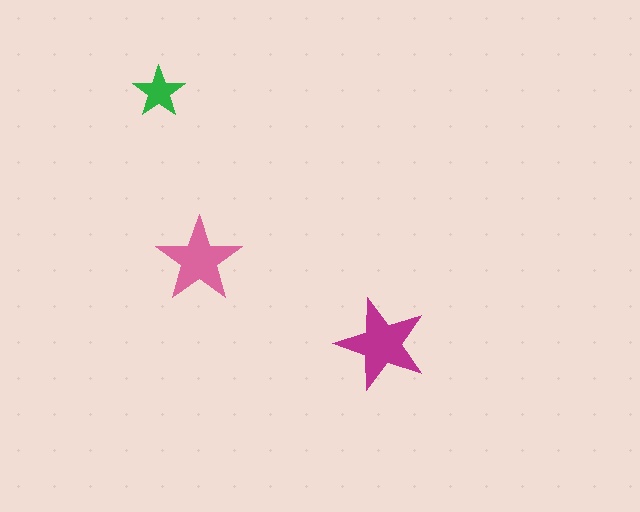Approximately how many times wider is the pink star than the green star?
About 1.5 times wider.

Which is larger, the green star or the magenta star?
The magenta one.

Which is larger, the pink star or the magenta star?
The magenta one.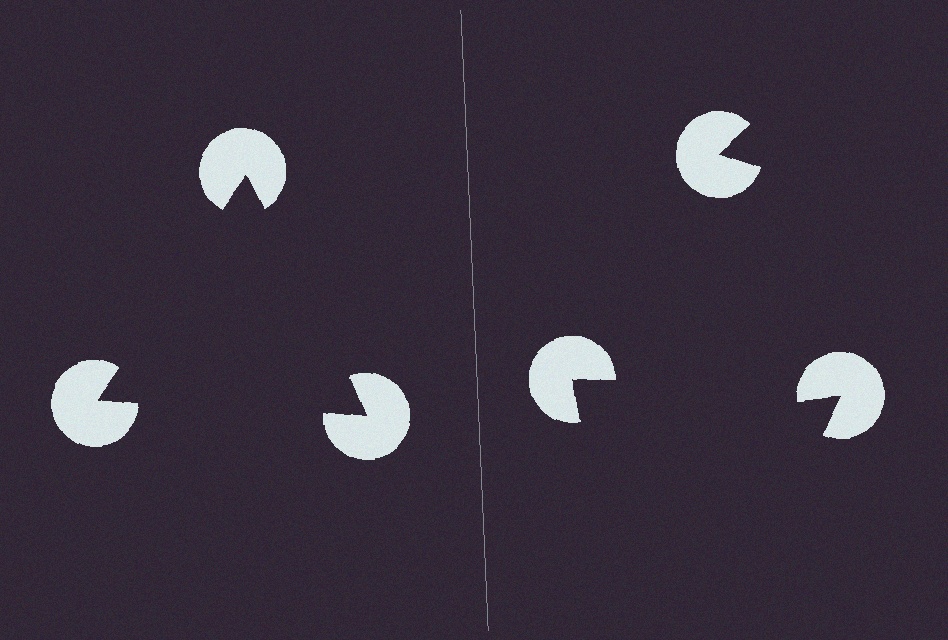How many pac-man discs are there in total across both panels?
6 — 3 on each side.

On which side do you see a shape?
An illusory triangle appears on the left side. On the right side the wedge cuts are rotated, so no coherent shape forms.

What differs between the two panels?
The pac-man discs are positioned identically on both sides; only the wedge orientations differ. On the left they align to a triangle; on the right they are misaligned.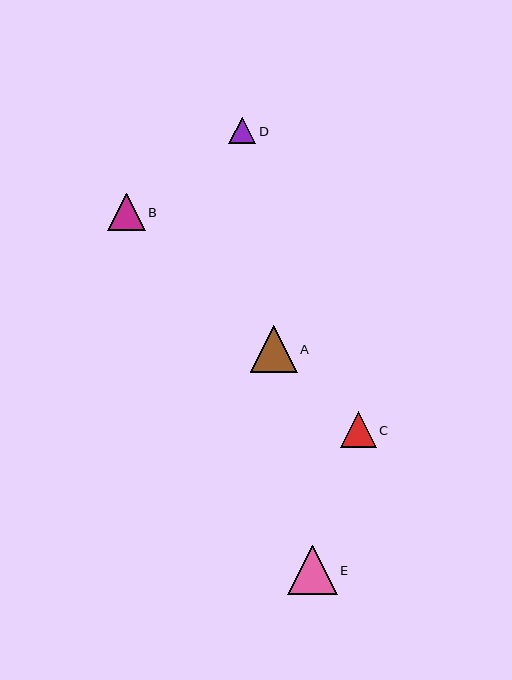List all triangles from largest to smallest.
From largest to smallest: E, A, B, C, D.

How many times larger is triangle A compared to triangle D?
Triangle A is approximately 1.8 times the size of triangle D.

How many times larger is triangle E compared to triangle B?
Triangle E is approximately 1.3 times the size of triangle B.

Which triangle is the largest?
Triangle E is the largest with a size of approximately 50 pixels.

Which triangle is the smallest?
Triangle D is the smallest with a size of approximately 27 pixels.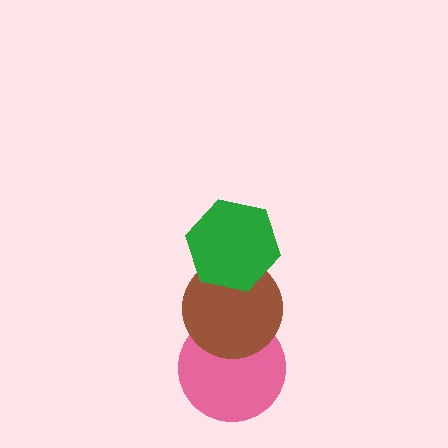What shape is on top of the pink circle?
The brown circle is on top of the pink circle.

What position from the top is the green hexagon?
The green hexagon is 1st from the top.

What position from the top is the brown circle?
The brown circle is 2nd from the top.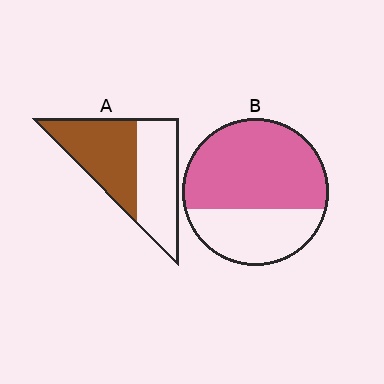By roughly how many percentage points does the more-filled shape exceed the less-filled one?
By roughly 15 percentage points (B over A).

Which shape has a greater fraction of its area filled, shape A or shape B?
Shape B.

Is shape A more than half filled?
Roughly half.